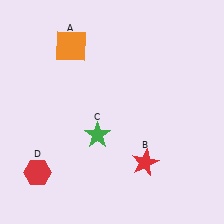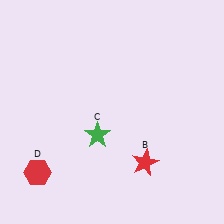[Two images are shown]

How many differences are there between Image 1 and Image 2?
There is 1 difference between the two images.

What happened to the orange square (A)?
The orange square (A) was removed in Image 2. It was in the top-left area of Image 1.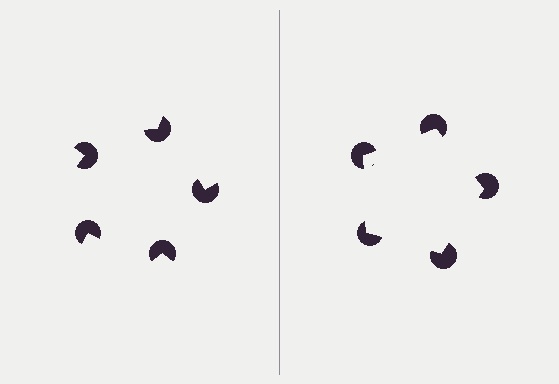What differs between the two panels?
The pac-man discs are positioned identically on both sides; only the wedge orientations differ. On the right they align to a pentagon; on the left they are misaligned.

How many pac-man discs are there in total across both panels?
10 — 5 on each side.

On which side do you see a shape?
An illusory pentagon appears on the right side. On the left side the wedge cuts are rotated, so no coherent shape forms.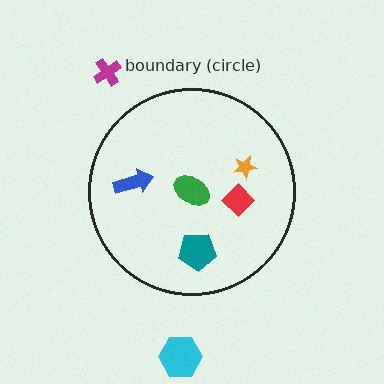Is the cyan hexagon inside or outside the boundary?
Outside.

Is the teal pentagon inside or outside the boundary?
Inside.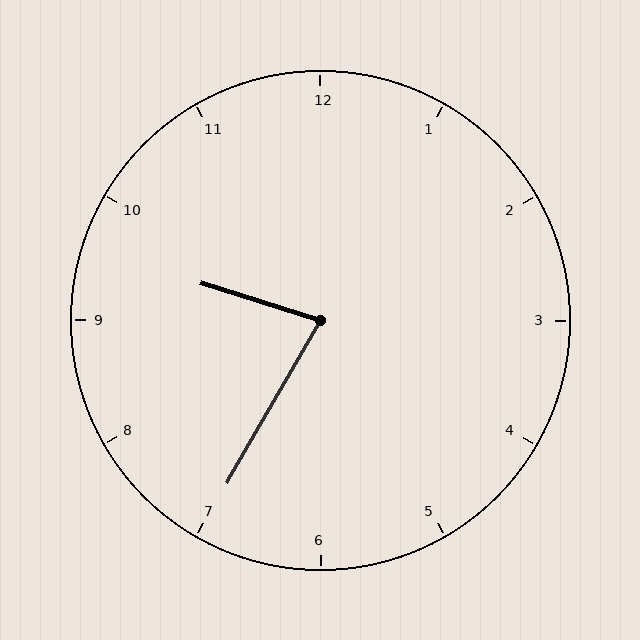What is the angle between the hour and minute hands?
Approximately 78 degrees.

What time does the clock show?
9:35.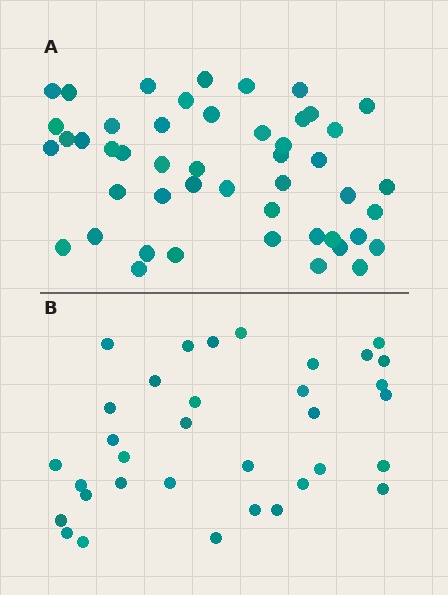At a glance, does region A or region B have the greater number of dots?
Region A (the top region) has more dots.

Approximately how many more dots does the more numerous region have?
Region A has approximately 15 more dots than region B.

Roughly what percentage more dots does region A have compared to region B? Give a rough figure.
About 40% more.